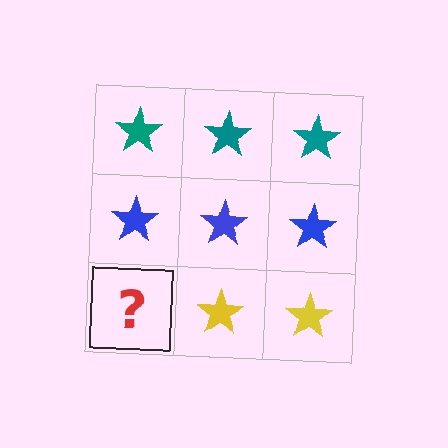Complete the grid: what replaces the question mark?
The question mark should be replaced with a yellow star.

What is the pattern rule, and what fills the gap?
The rule is that each row has a consistent color. The gap should be filled with a yellow star.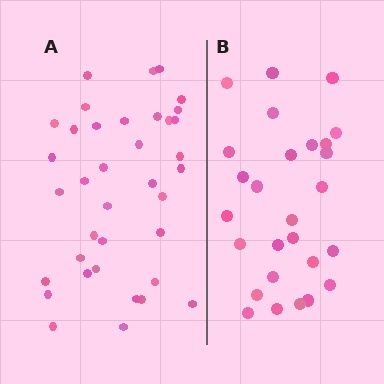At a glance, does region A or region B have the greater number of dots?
Region A (the left region) has more dots.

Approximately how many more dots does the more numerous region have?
Region A has roughly 10 or so more dots than region B.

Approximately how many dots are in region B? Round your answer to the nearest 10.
About 30 dots. (The exact count is 27, which rounds to 30.)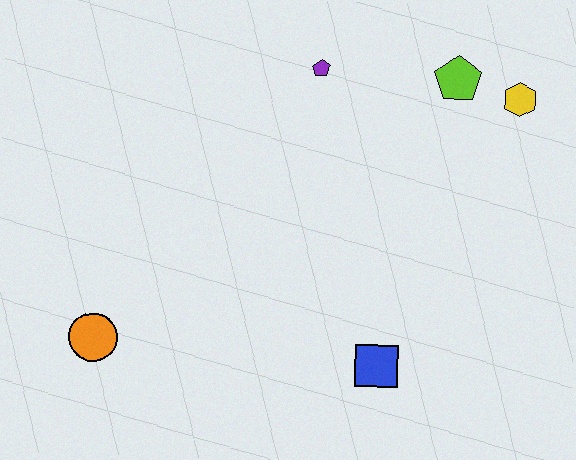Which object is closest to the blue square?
The orange circle is closest to the blue square.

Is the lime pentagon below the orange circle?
No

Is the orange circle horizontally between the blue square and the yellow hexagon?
No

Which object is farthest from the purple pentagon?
The orange circle is farthest from the purple pentagon.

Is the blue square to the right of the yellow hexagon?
No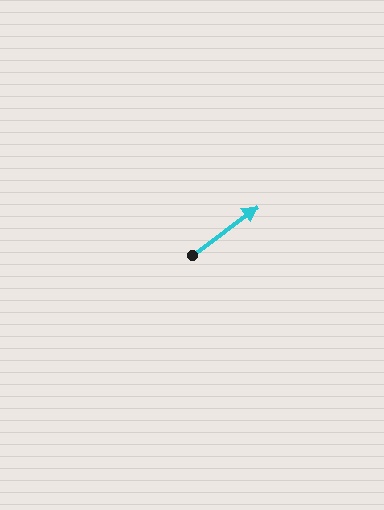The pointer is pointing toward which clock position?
Roughly 2 o'clock.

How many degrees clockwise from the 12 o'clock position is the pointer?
Approximately 53 degrees.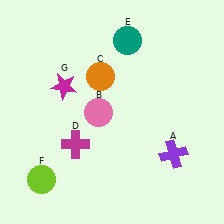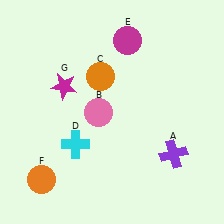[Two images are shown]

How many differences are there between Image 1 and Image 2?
There are 3 differences between the two images.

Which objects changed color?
D changed from magenta to cyan. E changed from teal to magenta. F changed from lime to orange.